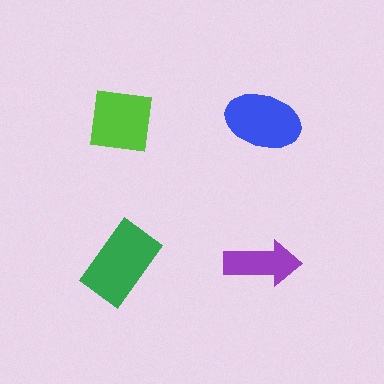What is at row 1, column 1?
A lime square.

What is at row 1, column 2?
A blue ellipse.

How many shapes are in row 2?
2 shapes.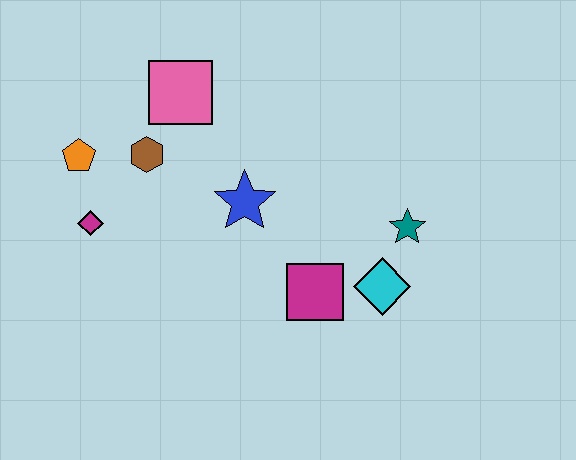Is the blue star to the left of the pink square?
No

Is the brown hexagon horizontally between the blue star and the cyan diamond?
No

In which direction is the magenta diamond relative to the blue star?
The magenta diamond is to the left of the blue star.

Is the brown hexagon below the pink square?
Yes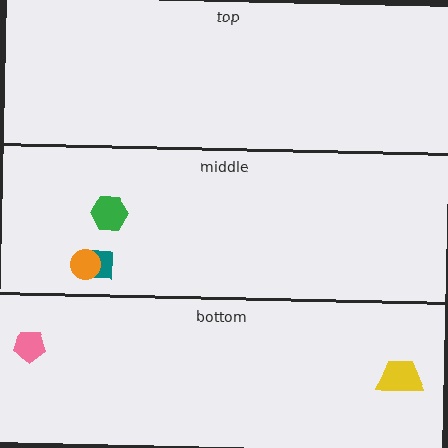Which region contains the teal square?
The middle region.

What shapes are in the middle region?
The green hexagon, the teal square, the orange circle.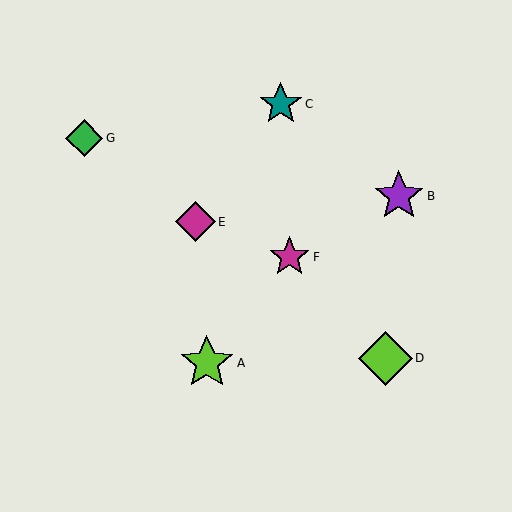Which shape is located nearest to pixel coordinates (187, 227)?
The magenta diamond (labeled E) at (195, 222) is nearest to that location.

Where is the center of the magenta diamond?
The center of the magenta diamond is at (195, 222).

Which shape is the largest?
The lime star (labeled A) is the largest.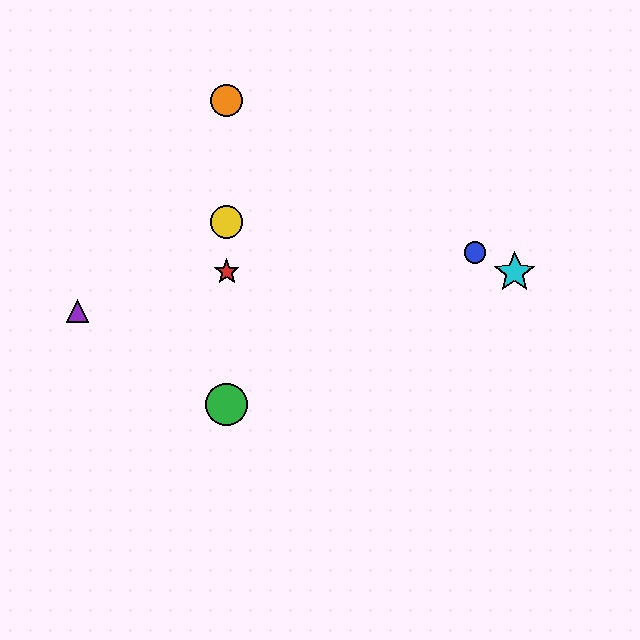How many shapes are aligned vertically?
4 shapes (the red star, the green circle, the yellow circle, the orange circle) are aligned vertically.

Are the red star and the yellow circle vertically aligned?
Yes, both are at x≈227.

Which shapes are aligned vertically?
The red star, the green circle, the yellow circle, the orange circle are aligned vertically.